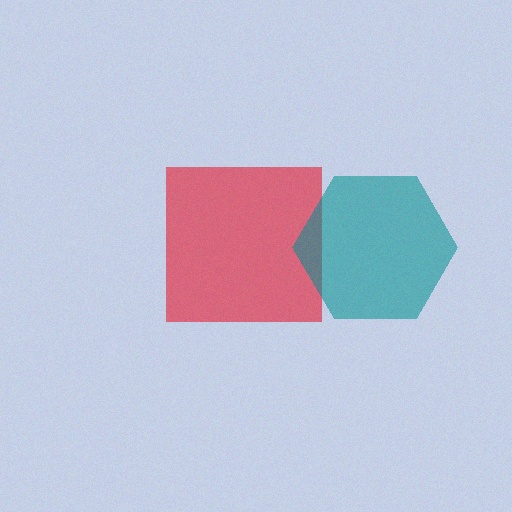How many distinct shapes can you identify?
There are 2 distinct shapes: a red square, a teal hexagon.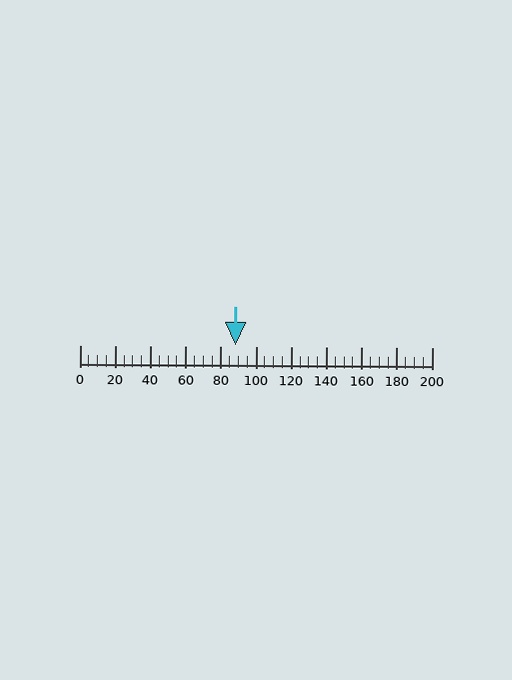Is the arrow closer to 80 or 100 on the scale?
The arrow is closer to 80.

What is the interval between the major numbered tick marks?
The major tick marks are spaced 20 units apart.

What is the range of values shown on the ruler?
The ruler shows values from 0 to 200.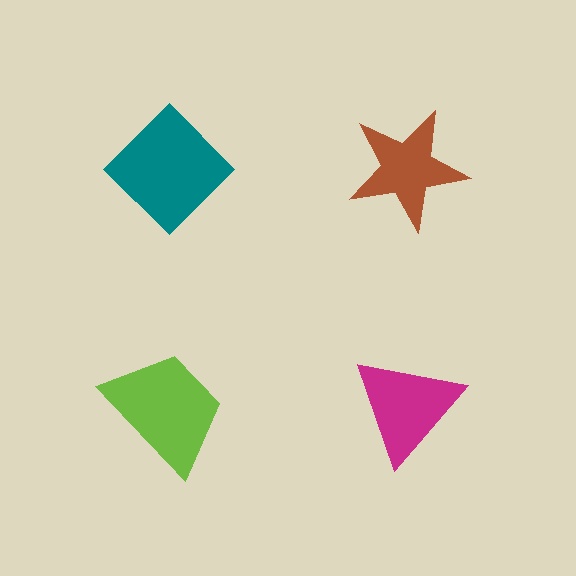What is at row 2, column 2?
A magenta triangle.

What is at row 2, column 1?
A lime trapezoid.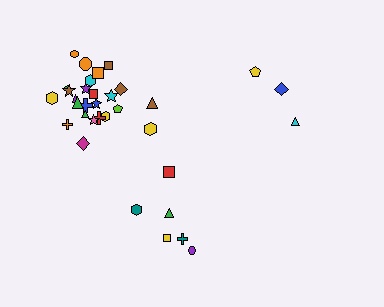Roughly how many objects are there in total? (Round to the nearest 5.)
Roughly 35 objects in total.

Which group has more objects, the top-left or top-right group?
The top-left group.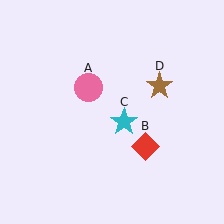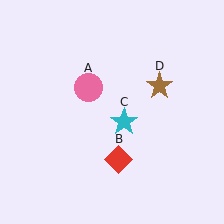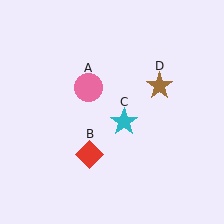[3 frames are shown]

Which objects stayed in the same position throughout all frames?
Pink circle (object A) and cyan star (object C) and brown star (object D) remained stationary.